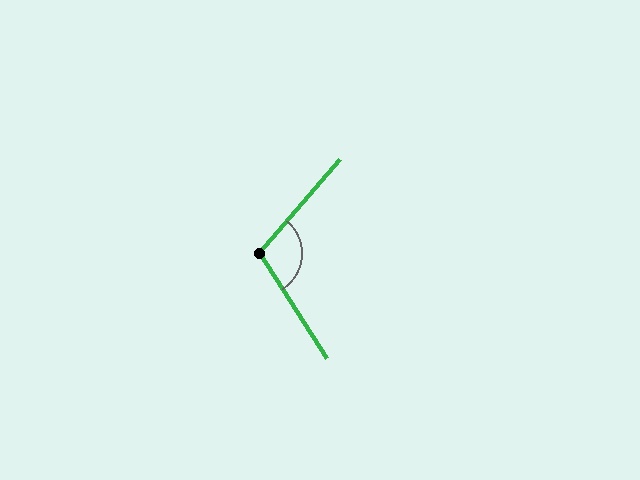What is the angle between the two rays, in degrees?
Approximately 107 degrees.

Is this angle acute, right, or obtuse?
It is obtuse.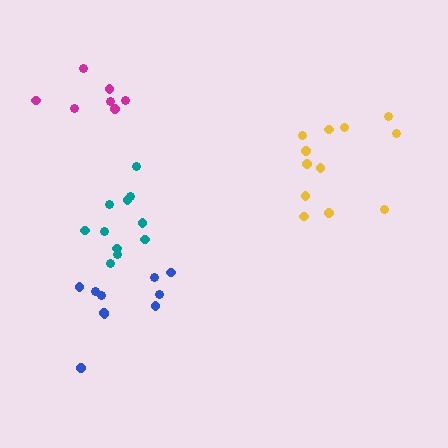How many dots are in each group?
Group 1: 12 dots, Group 2: 7 dots, Group 3: 10 dots, Group 4: 11 dots (40 total).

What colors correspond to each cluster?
The clusters are colored: yellow, magenta, blue, teal.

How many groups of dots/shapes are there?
There are 4 groups.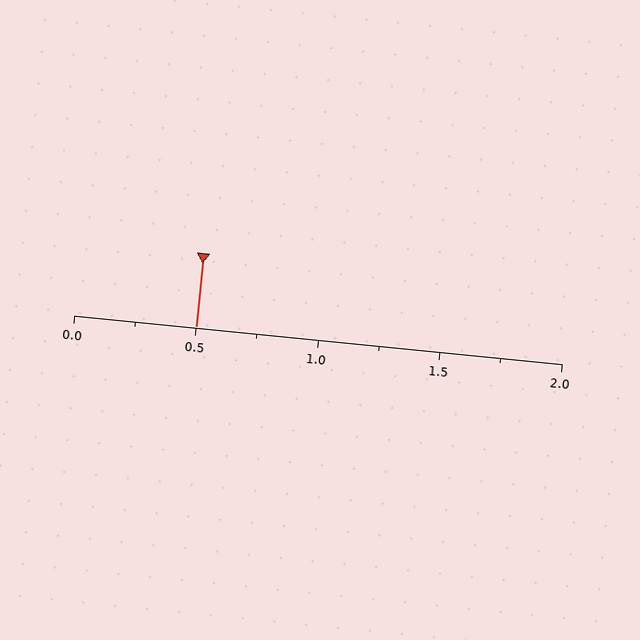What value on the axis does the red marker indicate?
The marker indicates approximately 0.5.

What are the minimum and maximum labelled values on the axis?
The axis runs from 0.0 to 2.0.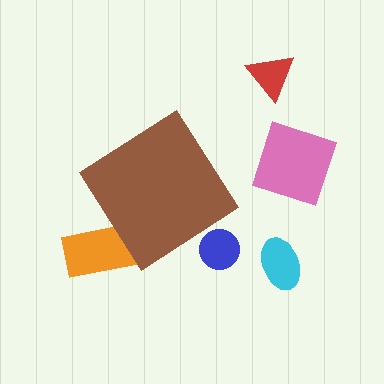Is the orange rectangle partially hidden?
Yes, the orange rectangle is partially hidden behind the brown diamond.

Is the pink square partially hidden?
No, the pink square is fully visible.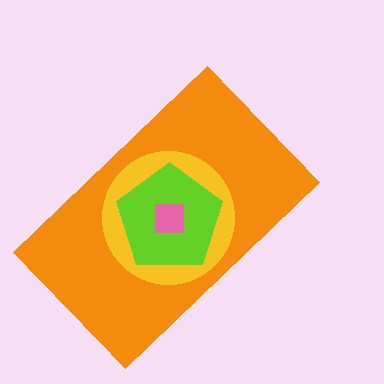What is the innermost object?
The pink square.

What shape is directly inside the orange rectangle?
The yellow circle.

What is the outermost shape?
The orange rectangle.